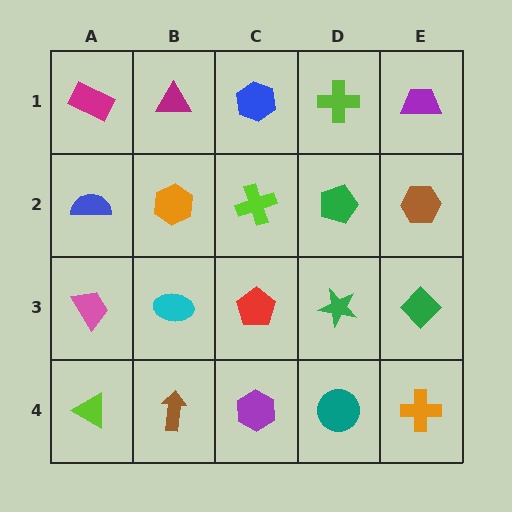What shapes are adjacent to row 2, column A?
A magenta rectangle (row 1, column A), a pink trapezoid (row 3, column A), an orange hexagon (row 2, column B).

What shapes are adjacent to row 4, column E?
A green diamond (row 3, column E), a teal circle (row 4, column D).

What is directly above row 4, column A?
A pink trapezoid.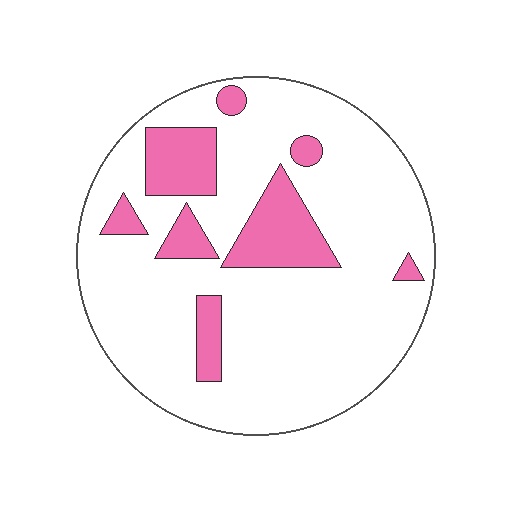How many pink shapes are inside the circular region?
8.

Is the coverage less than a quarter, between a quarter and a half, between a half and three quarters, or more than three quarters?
Less than a quarter.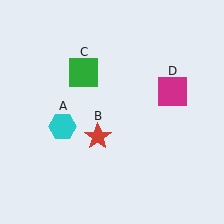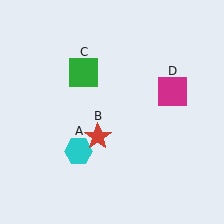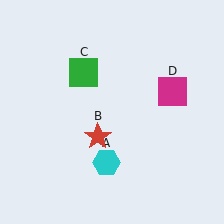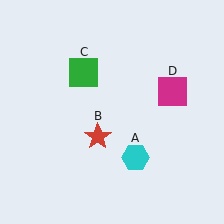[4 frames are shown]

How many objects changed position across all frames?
1 object changed position: cyan hexagon (object A).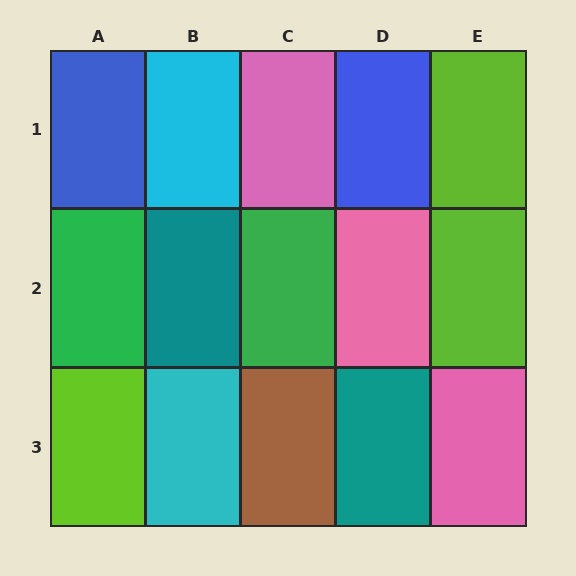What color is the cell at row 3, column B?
Cyan.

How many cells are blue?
2 cells are blue.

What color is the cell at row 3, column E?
Pink.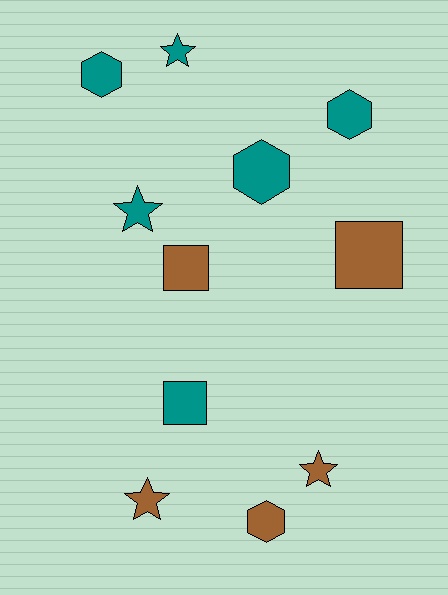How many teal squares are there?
There is 1 teal square.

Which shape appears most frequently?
Hexagon, with 4 objects.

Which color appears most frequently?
Teal, with 6 objects.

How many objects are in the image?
There are 11 objects.